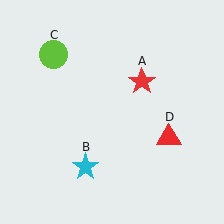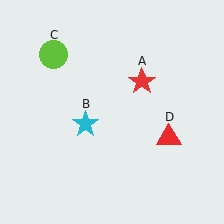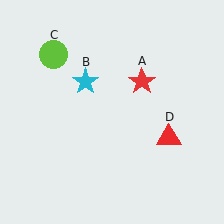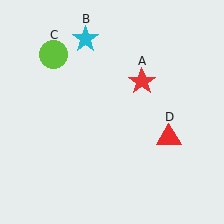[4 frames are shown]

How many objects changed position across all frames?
1 object changed position: cyan star (object B).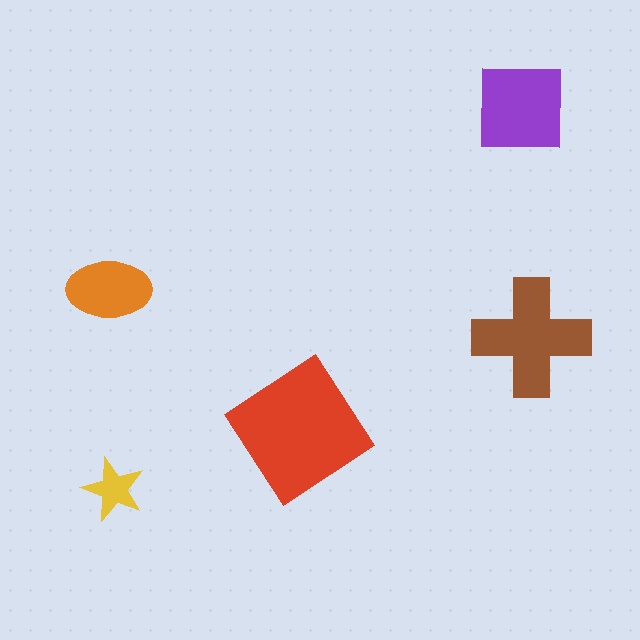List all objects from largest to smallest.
The red diamond, the brown cross, the purple square, the orange ellipse, the yellow star.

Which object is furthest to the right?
The brown cross is rightmost.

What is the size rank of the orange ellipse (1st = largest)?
4th.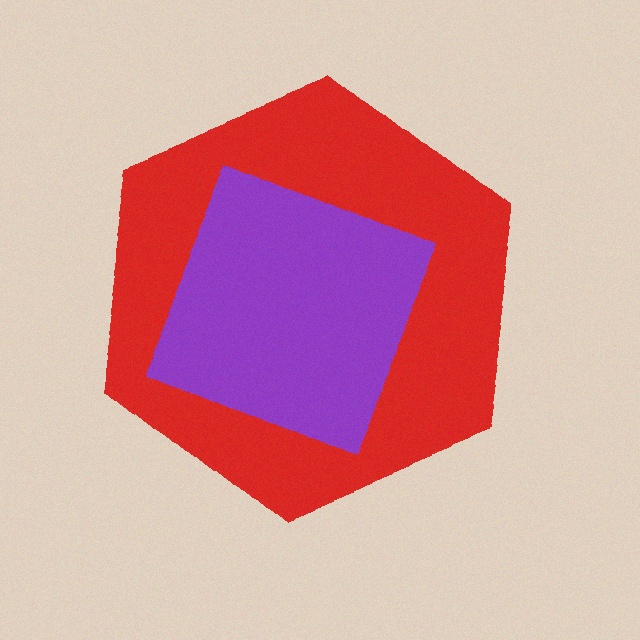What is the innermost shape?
The purple square.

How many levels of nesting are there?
2.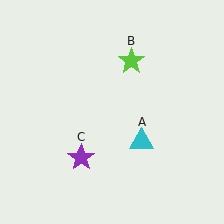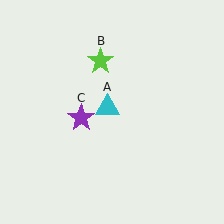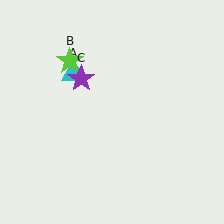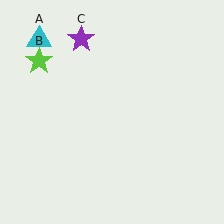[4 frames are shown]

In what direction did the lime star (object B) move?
The lime star (object B) moved left.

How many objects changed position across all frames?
3 objects changed position: cyan triangle (object A), lime star (object B), purple star (object C).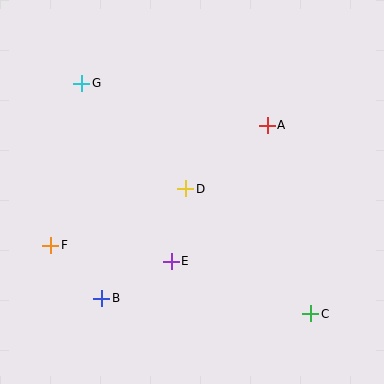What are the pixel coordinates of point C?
Point C is at (311, 314).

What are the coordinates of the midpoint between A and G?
The midpoint between A and G is at (175, 104).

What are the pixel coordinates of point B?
Point B is at (102, 298).